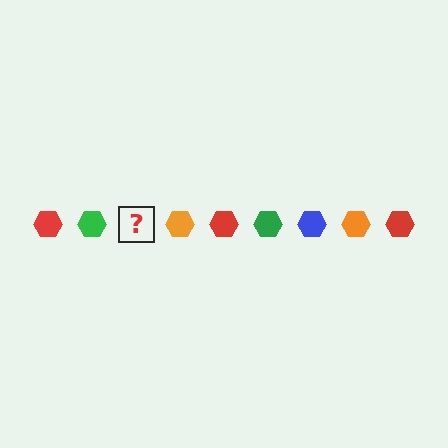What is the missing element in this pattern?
The missing element is a blue hexagon.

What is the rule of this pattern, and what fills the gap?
The rule is that the pattern cycles through red, green, blue, orange hexagons. The gap should be filled with a blue hexagon.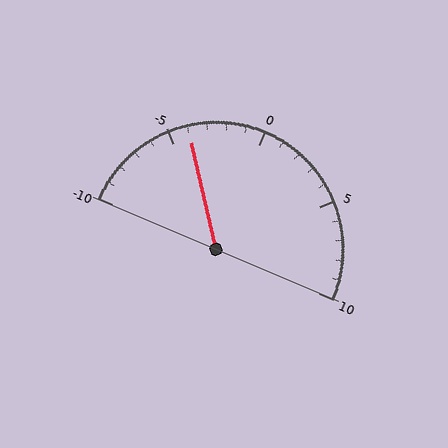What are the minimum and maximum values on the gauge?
The gauge ranges from -10 to 10.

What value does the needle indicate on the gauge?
The needle indicates approximately -4.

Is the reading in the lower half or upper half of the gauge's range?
The reading is in the lower half of the range (-10 to 10).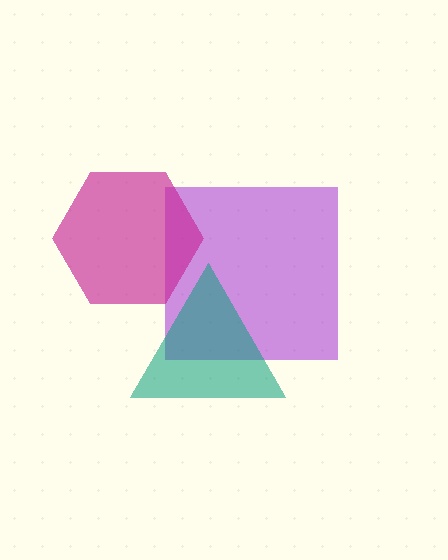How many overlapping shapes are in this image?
There are 3 overlapping shapes in the image.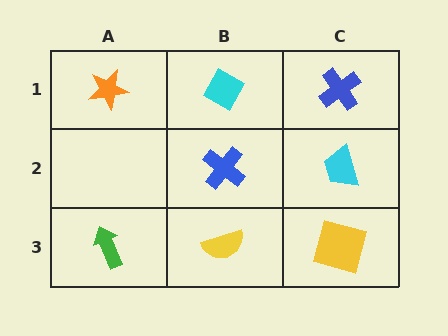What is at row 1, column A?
An orange star.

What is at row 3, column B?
A yellow semicircle.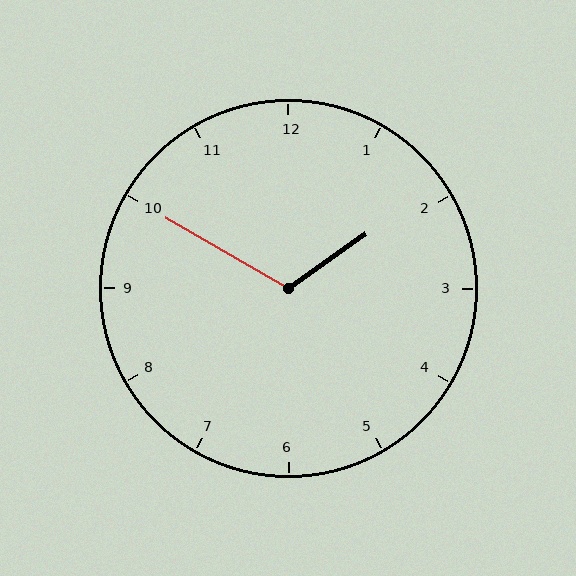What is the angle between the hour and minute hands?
Approximately 115 degrees.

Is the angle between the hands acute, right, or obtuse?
It is obtuse.